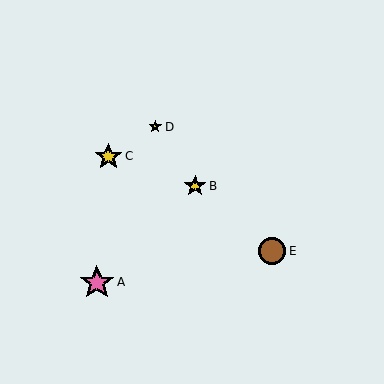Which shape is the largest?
The pink star (labeled A) is the largest.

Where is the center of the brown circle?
The center of the brown circle is at (272, 251).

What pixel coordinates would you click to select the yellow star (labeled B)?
Click at (195, 186) to select the yellow star B.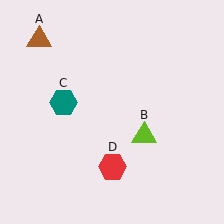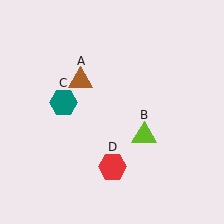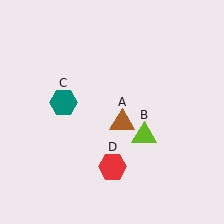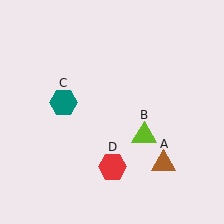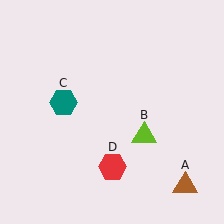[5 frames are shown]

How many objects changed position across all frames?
1 object changed position: brown triangle (object A).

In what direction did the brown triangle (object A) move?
The brown triangle (object A) moved down and to the right.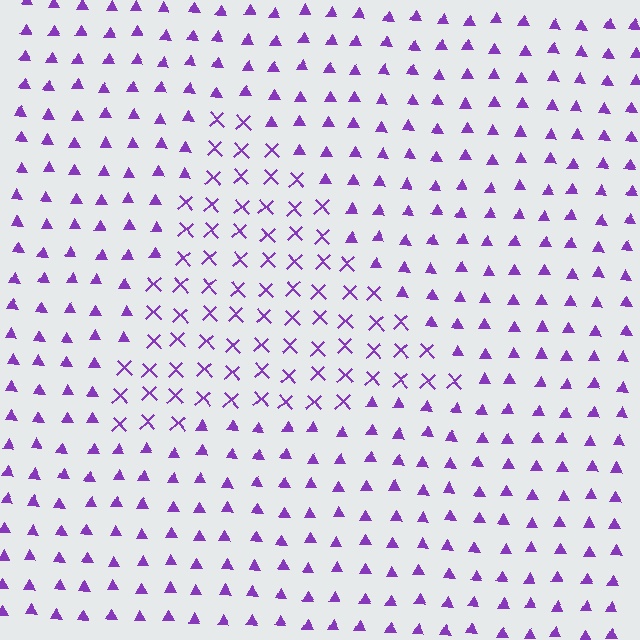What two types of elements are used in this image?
The image uses X marks inside the triangle region and triangles outside it.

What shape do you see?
I see a triangle.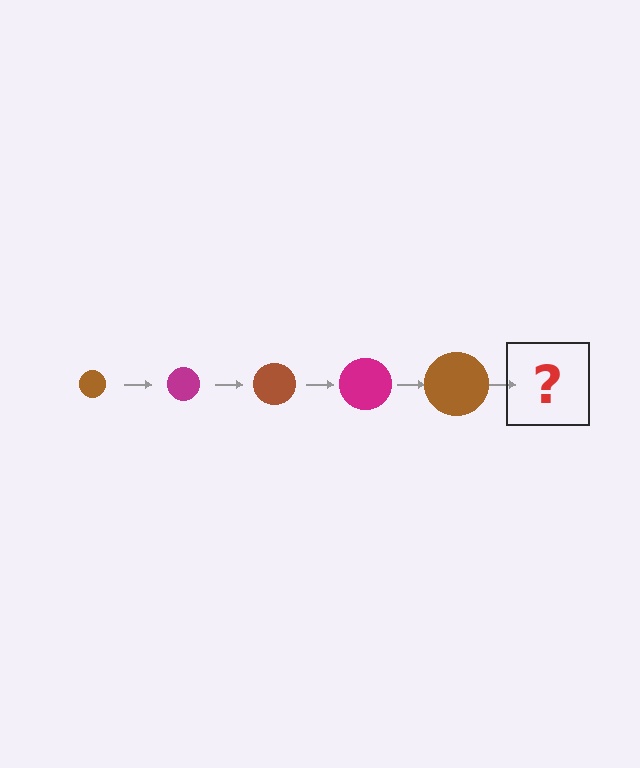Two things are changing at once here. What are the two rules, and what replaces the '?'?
The two rules are that the circle grows larger each step and the color cycles through brown and magenta. The '?' should be a magenta circle, larger than the previous one.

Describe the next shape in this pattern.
It should be a magenta circle, larger than the previous one.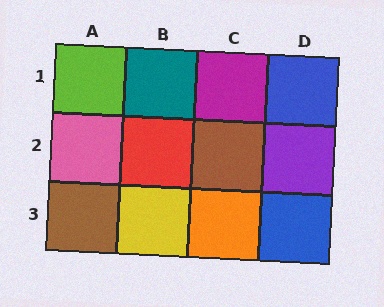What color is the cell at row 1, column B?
Teal.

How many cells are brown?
2 cells are brown.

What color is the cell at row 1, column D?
Blue.